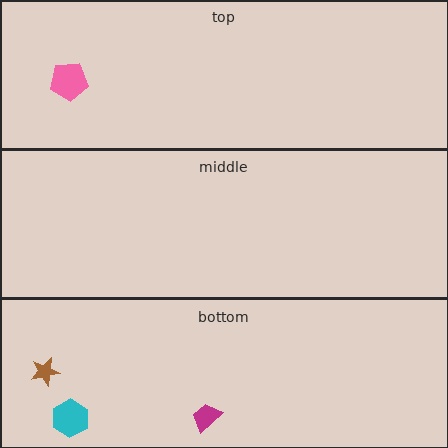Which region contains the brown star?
The bottom region.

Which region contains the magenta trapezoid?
The bottom region.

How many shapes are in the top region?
1.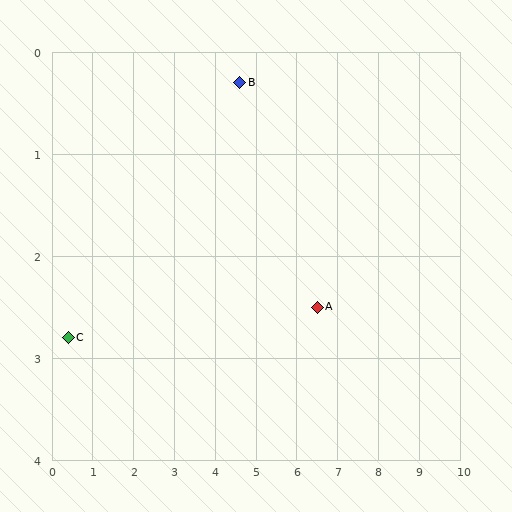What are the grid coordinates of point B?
Point B is at approximately (4.6, 0.3).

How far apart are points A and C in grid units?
Points A and C are about 6.1 grid units apart.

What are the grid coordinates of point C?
Point C is at approximately (0.4, 2.8).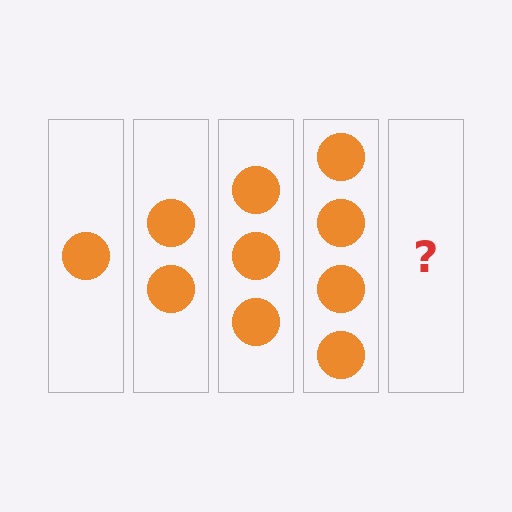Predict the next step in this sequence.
The next step is 5 circles.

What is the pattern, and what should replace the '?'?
The pattern is that each step adds one more circle. The '?' should be 5 circles.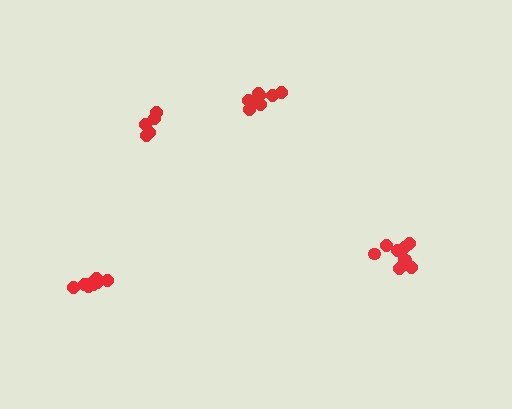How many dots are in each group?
Group 1: 8 dots, Group 2: 5 dots, Group 3: 9 dots, Group 4: 9 dots (31 total).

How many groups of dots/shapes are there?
There are 4 groups.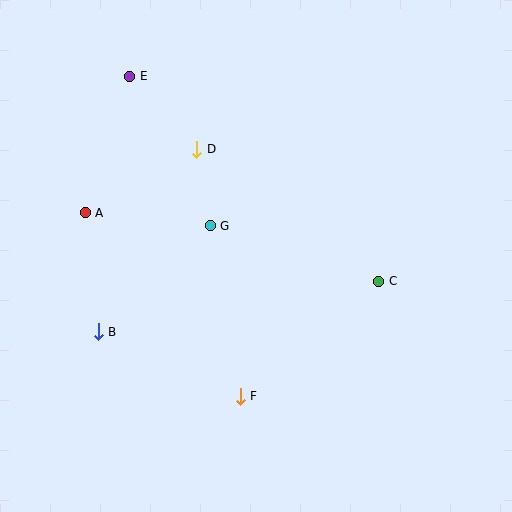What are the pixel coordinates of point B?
Point B is at (98, 332).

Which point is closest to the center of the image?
Point G at (210, 226) is closest to the center.